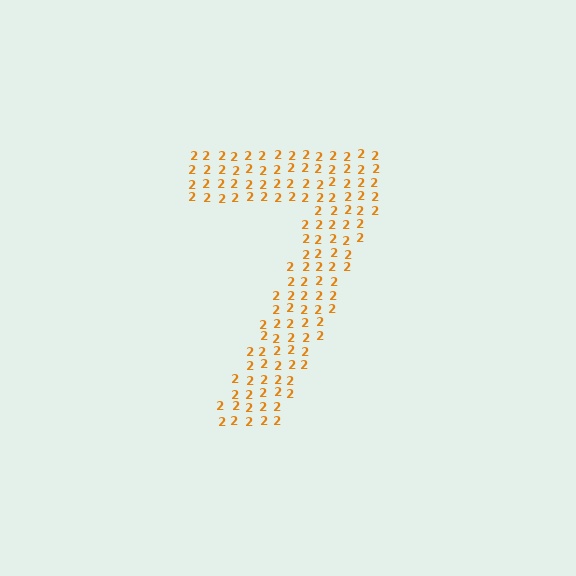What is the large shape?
The large shape is the digit 7.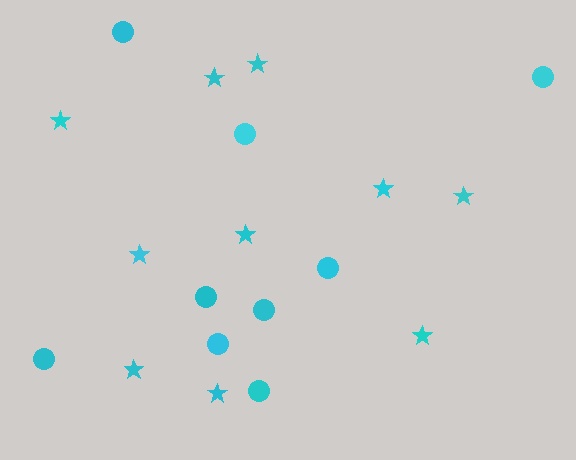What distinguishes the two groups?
There are 2 groups: one group of stars (10) and one group of circles (9).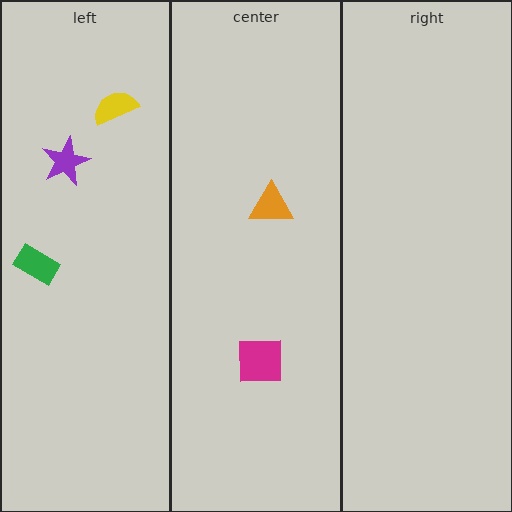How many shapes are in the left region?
3.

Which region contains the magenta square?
The center region.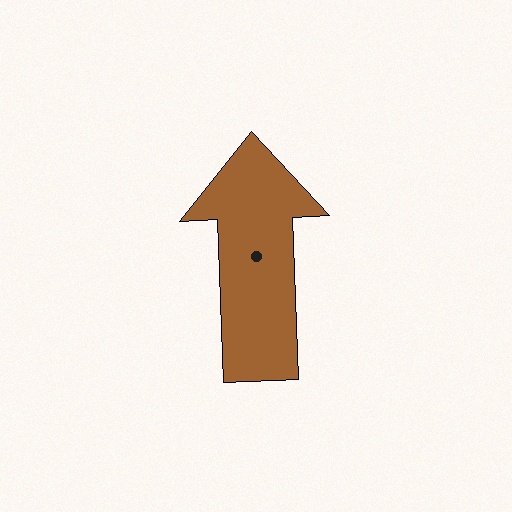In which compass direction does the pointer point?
North.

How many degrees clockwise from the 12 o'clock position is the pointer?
Approximately 358 degrees.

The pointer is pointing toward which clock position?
Roughly 12 o'clock.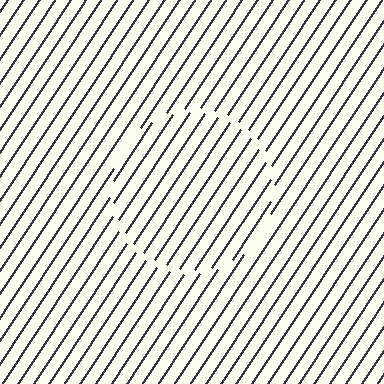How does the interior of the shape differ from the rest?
The interior of the shape contains the same grating, shifted by half a period — the contour is defined by the phase discontinuity where line-ends from the inner and outer gratings abut.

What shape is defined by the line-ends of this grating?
An illusory circle. The interior of the shape contains the same grating, shifted by half a period — the contour is defined by the phase discontinuity where line-ends from the inner and outer gratings abut.